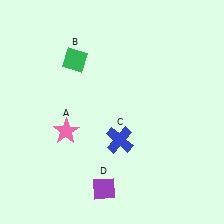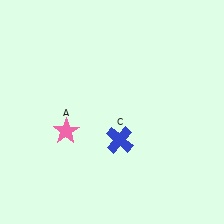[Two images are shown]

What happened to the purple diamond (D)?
The purple diamond (D) was removed in Image 2. It was in the bottom-left area of Image 1.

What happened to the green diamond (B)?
The green diamond (B) was removed in Image 2. It was in the top-left area of Image 1.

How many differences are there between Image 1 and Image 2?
There are 2 differences between the two images.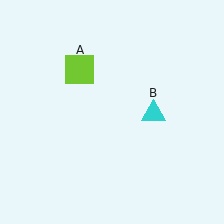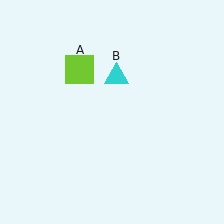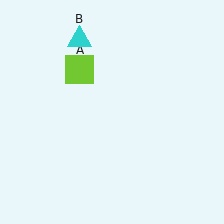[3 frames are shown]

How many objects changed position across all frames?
1 object changed position: cyan triangle (object B).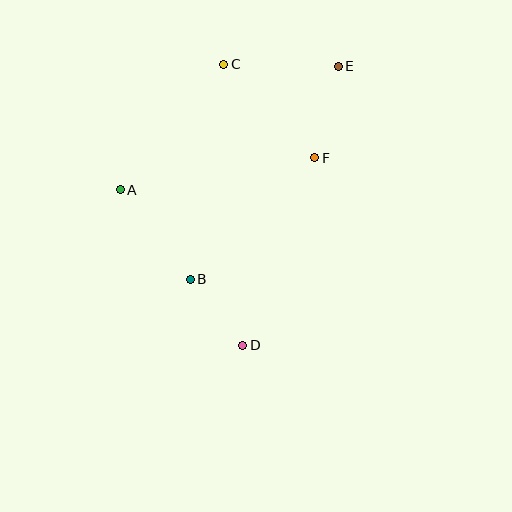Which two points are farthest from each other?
Points D and E are farthest from each other.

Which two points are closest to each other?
Points B and D are closest to each other.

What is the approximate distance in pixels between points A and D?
The distance between A and D is approximately 198 pixels.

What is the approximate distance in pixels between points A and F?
The distance between A and F is approximately 197 pixels.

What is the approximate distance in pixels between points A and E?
The distance between A and E is approximately 251 pixels.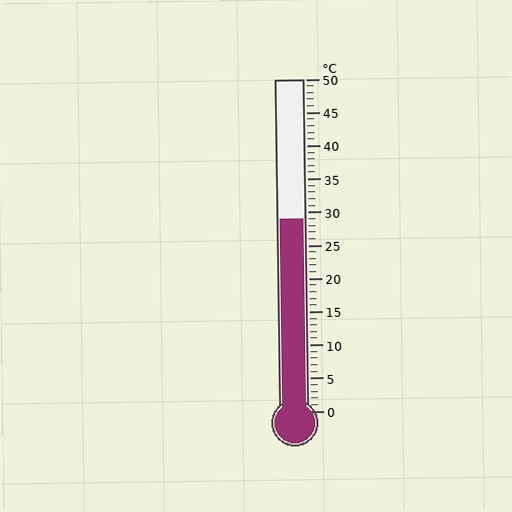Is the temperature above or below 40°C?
The temperature is below 40°C.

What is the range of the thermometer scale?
The thermometer scale ranges from 0°C to 50°C.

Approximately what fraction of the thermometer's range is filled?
The thermometer is filled to approximately 60% of its range.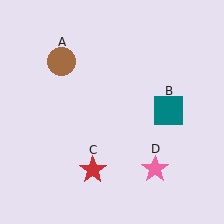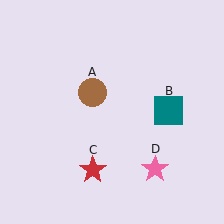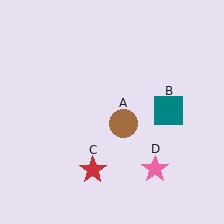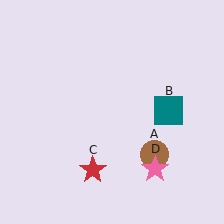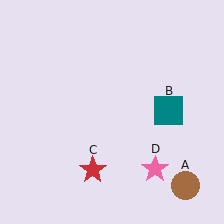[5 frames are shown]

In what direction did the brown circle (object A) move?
The brown circle (object A) moved down and to the right.